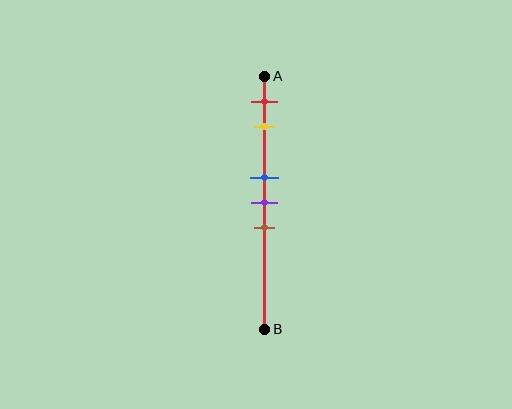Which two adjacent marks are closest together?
The blue and purple marks are the closest adjacent pair.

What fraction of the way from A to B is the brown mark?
The brown mark is approximately 60% (0.6) of the way from A to B.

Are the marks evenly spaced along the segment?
No, the marks are not evenly spaced.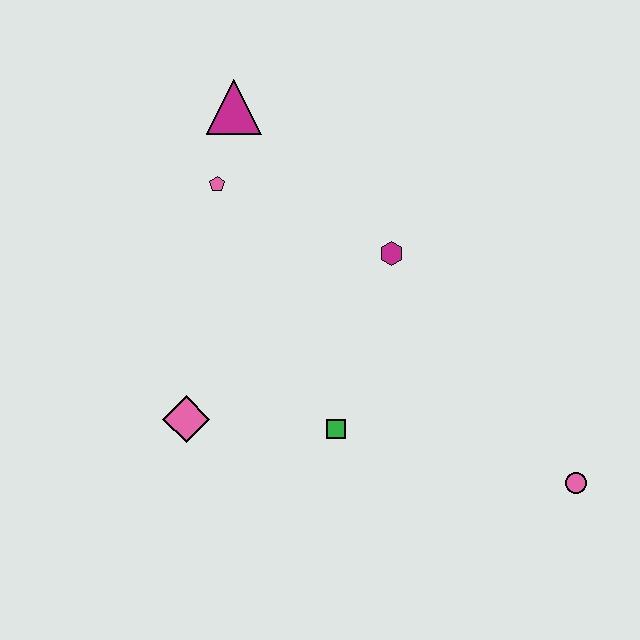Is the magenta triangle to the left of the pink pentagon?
No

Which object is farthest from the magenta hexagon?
The pink circle is farthest from the magenta hexagon.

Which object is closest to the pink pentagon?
The magenta triangle is closest to the pink pentagon.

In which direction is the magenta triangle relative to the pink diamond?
The magenta triangle is above the pink diamond.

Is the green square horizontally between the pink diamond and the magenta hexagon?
Yes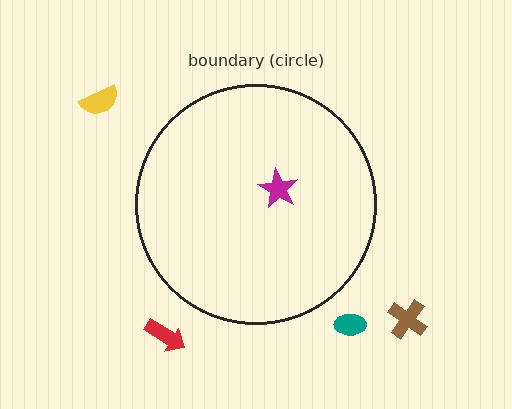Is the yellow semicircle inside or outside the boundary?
Outside.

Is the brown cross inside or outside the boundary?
Outside.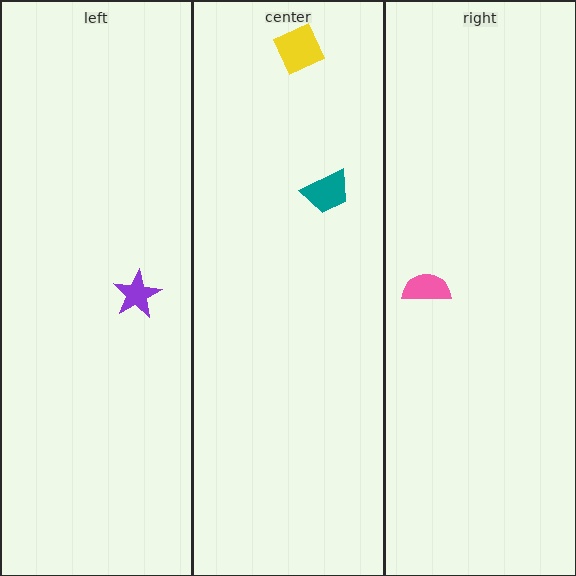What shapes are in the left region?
The purple star.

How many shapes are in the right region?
1.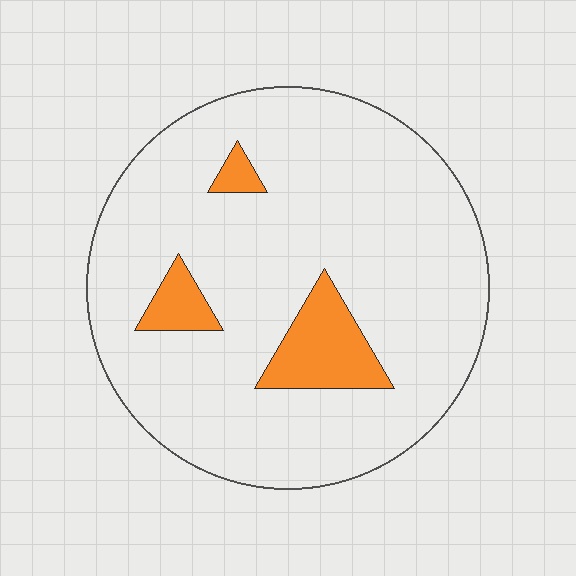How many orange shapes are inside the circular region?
3.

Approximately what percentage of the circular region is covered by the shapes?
Approximately 10%.